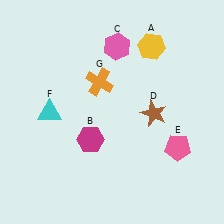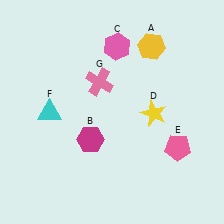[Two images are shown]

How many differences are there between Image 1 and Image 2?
There are 2 differences between the two images.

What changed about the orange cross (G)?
In Image 1, G is orange. In Image 2, it changed to pink.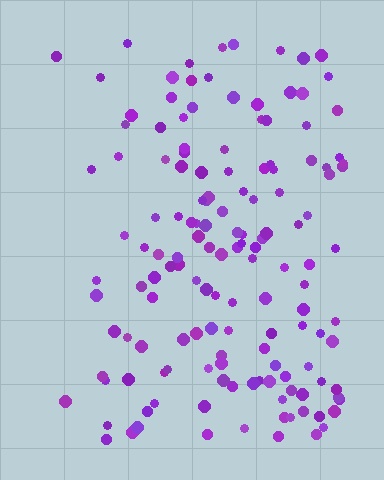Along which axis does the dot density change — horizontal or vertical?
Horizontal.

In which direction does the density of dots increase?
From left to right, with the right side densest.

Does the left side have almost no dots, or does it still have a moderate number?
Still a moderate number, just noticeably fewer than the right.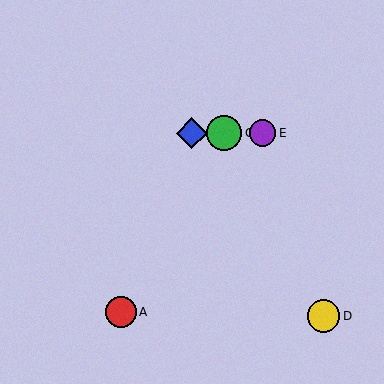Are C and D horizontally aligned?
No, C is at y≈133 and D is at y≈316.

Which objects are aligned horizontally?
Objects B, C, E are aligned horizontally.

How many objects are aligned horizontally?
3 objects (B, C, E) are aligned horizontally.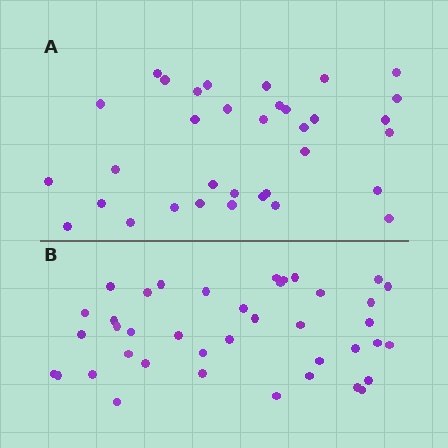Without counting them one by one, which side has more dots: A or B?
Region B (the bottom region) has more dots.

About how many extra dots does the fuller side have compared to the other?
Region B has about 6 more dots than region A.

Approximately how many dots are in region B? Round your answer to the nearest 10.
About 40 dots.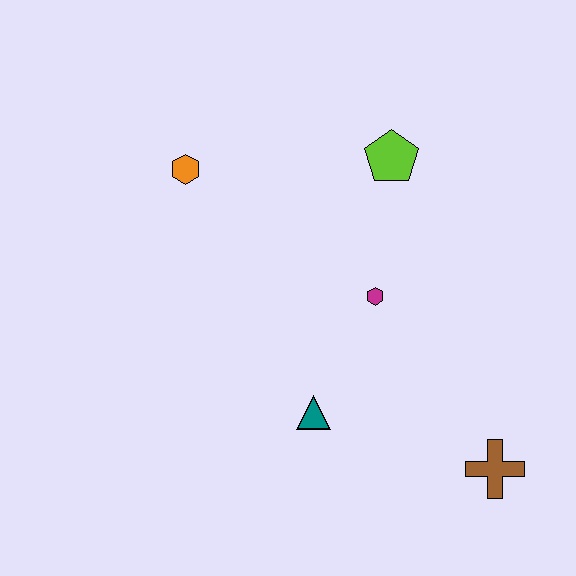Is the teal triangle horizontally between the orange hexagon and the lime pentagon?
Yes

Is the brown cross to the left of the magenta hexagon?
No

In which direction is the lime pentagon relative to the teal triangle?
The lime pentagon is above the teal triangle.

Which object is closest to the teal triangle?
The magenta hexagon is closest to the teal triangle.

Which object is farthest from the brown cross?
The orange hexagon is farthest from the brown cross.